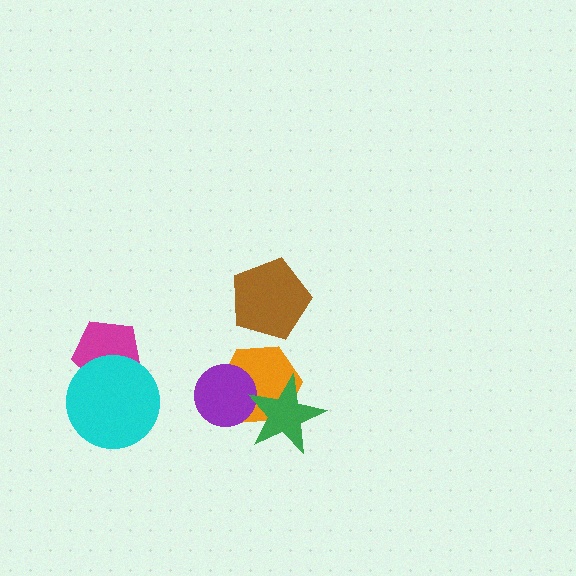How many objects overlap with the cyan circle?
1 object overlaps with the cyan circle.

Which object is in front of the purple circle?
The green star is in front of the purple circle.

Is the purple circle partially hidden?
Yes, it is partially covered by another shape.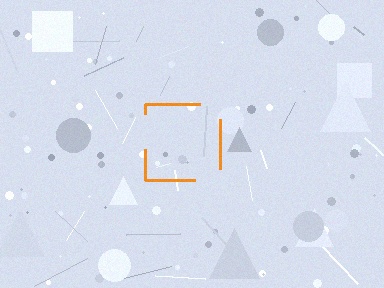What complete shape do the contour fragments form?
The contour fragments form a square.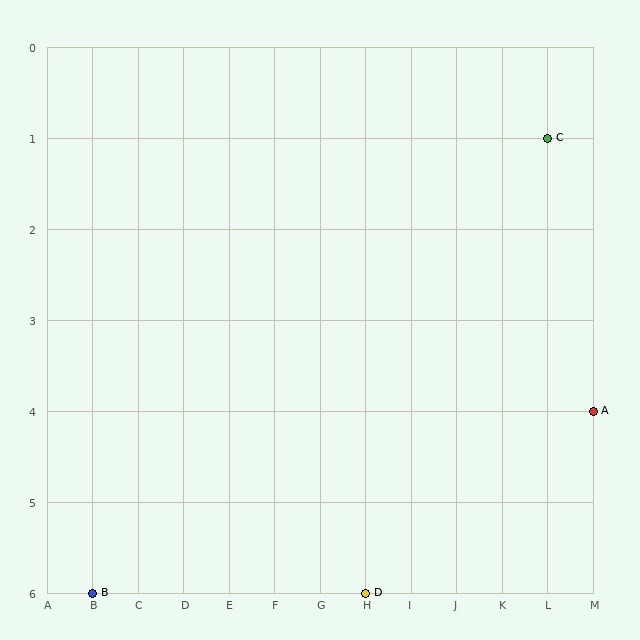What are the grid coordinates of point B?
Point B is at grid coordinates (B, 6).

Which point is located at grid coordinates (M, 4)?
Point A is at (M, 4).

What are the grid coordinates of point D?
Point D is at grid coordinates (H, 6).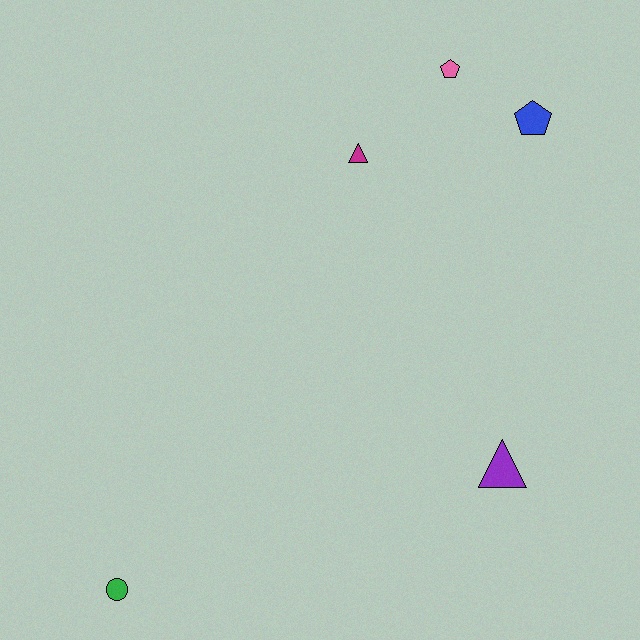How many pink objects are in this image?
There is 1 pink object.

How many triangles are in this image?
There are 2 triangles.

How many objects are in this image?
There are 5 objects.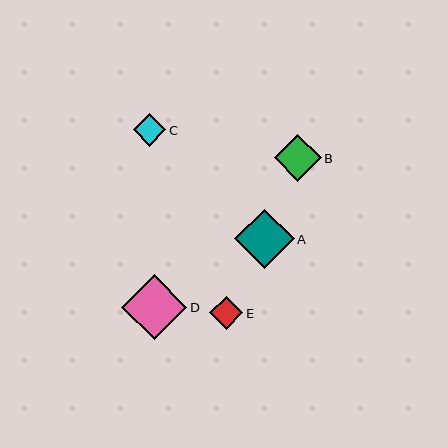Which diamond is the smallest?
Diamond C is the smallest with a size of approximately 33 pixels.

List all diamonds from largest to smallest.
From largest to smallest: D, A, B, E, C.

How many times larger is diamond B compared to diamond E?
Diamond B is approximately 1.4 times the size of diamond E.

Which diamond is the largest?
Diamond D is the largest with a size of approximately 65 pixels.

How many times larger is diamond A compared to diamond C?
Diamond A is approximately 1.8 times the size of diamond C.